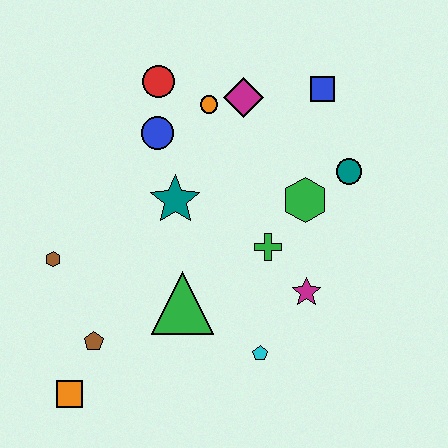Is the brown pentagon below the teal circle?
Yes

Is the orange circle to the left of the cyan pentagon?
Yes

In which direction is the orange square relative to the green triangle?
The orange square is to the left of the green triangle.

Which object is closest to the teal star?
The blue circle is closest to the teal star.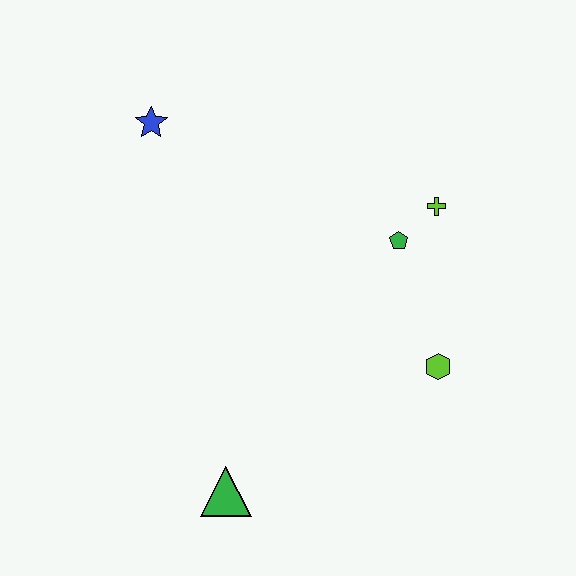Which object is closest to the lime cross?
The green pentagon is closest to the lime cross.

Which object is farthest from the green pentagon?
The green triangle is farthest from the green pentagon.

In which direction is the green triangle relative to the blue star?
The green triangle is below the blue star.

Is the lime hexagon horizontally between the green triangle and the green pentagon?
No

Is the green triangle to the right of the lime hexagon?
No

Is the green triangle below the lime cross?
Yes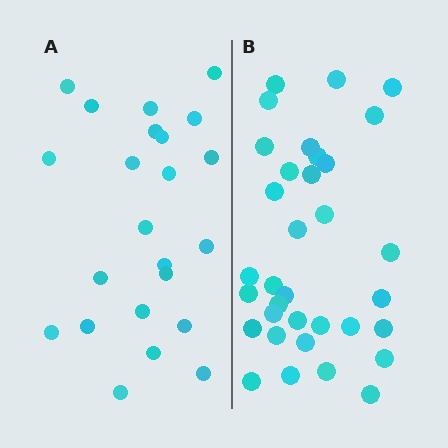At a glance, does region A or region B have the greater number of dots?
Region B (the right region) has more dots.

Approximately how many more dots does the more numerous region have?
Region B has roughly 12 or so more dots than region A.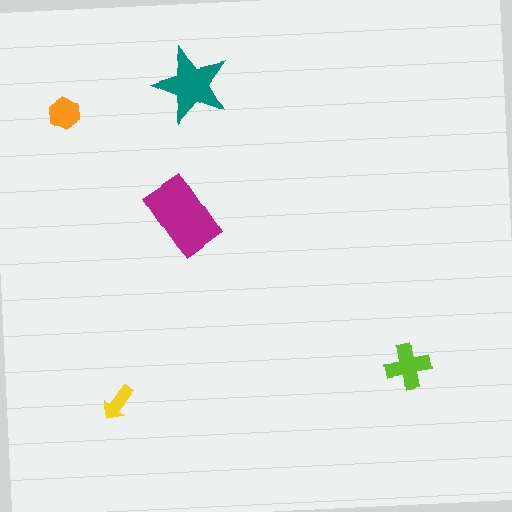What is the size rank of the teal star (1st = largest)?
2nd.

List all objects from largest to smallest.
The magenta rectangle, the teal star, the lime cross, the orange hexagon, the yellow arrow.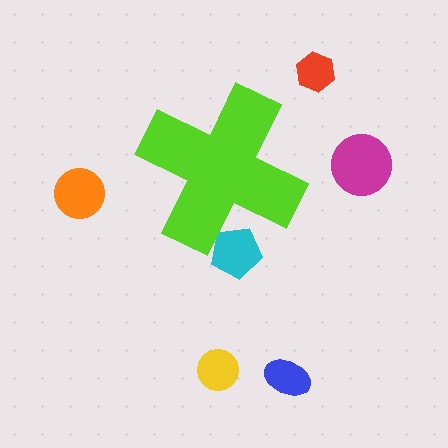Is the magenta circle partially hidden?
No, the magenta circle is fully visible.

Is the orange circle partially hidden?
No, the orange circle is fully visible.